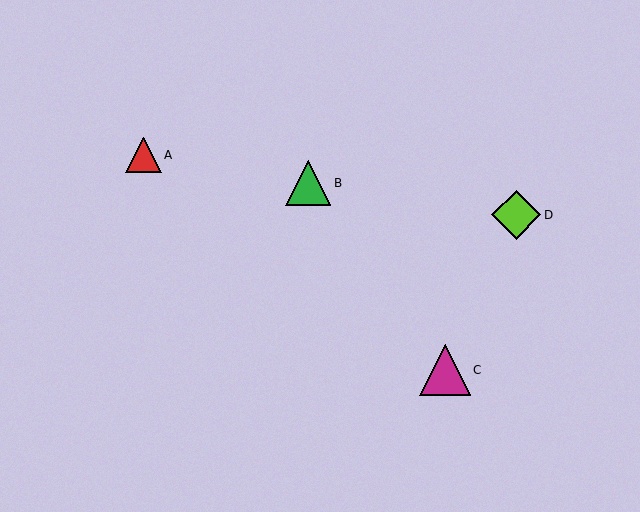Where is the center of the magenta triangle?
The center of the magenta triangle is at (445, 370).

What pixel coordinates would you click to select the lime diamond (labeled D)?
Click at (516, 215) to select the lime diamond D.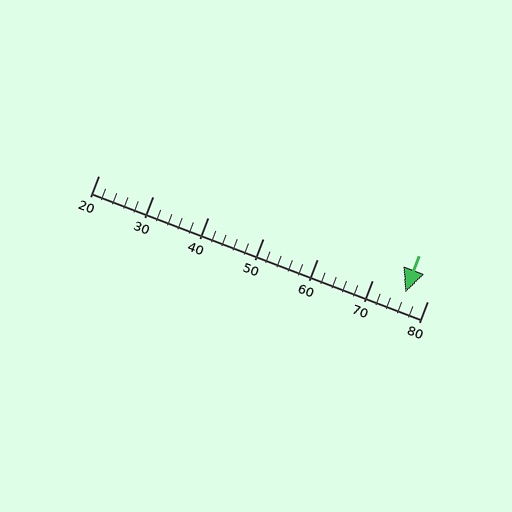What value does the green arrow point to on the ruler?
The green arrow points to approximately 76.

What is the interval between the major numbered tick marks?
The major tick marks are spaced 10 units apart.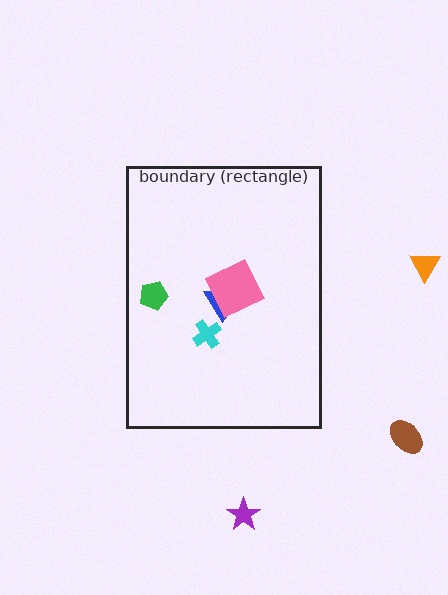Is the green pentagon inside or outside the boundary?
Inside.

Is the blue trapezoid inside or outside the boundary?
Inside.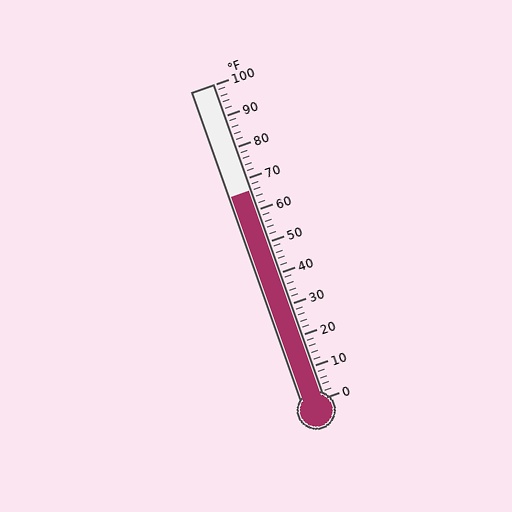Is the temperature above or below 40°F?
The temperature is above 40°F.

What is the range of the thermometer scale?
The thermometer scale ranges from 0°F to 100°F.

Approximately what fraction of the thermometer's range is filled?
The thermometer is filled to approximately 65% of its range.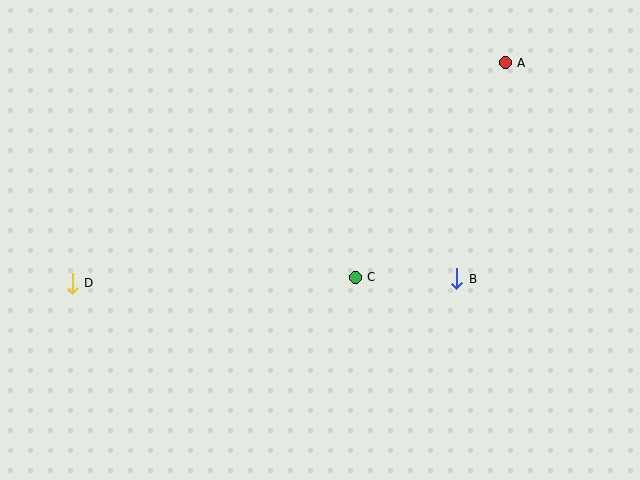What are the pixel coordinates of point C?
Point C is at (355, 277).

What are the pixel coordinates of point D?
Point D is at (72, 283).